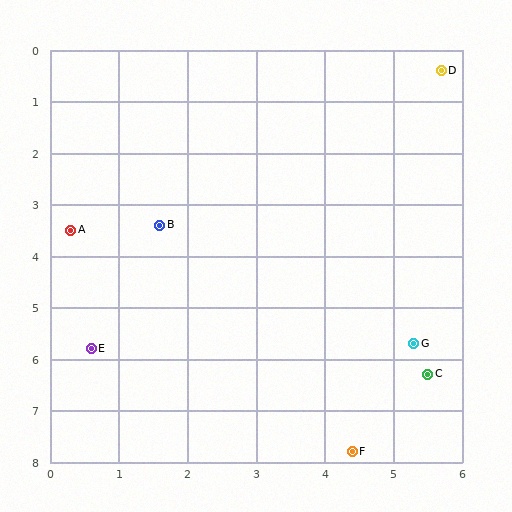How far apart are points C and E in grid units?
Points C and E are about 4.9 grid units apart.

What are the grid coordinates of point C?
Point C is at approximately (5.5, 6.3).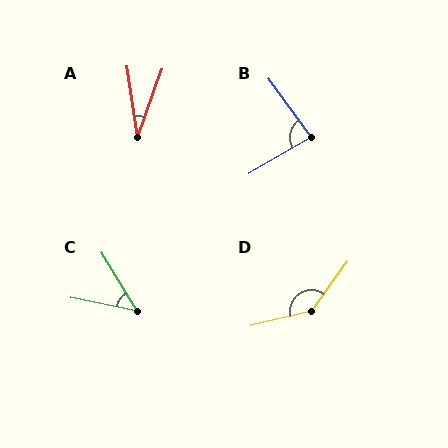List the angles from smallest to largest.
A (28°), C (48°), B (84°), D (140°).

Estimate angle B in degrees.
Approximately 84 degrees.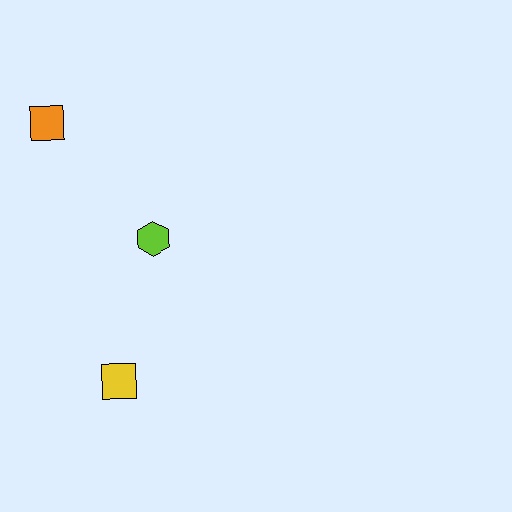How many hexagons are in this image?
There is 1 hexagon.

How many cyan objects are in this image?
There are no cyan objects.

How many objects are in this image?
There are 3 objects.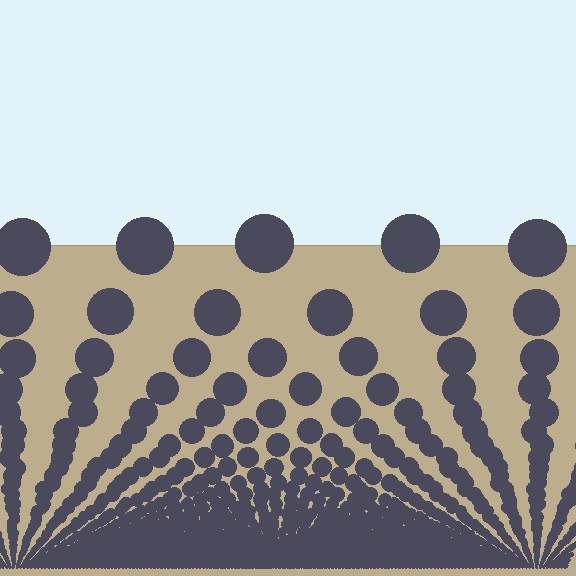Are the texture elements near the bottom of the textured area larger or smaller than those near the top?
Smaller. The gradient is inverted — elements near the bottom are smaller and denser.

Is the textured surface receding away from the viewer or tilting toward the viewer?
The surface appears to tilt toward the viewer. Texture elements get larger and sparser toward the top.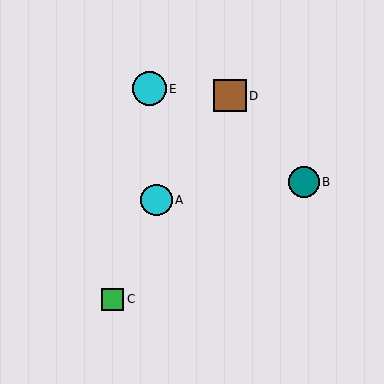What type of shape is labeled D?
Shape D is a brown square.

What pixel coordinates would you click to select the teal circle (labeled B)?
Click at (304, 182) to select the teal circle B.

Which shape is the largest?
The cyan circle (labeled E) is the largest.